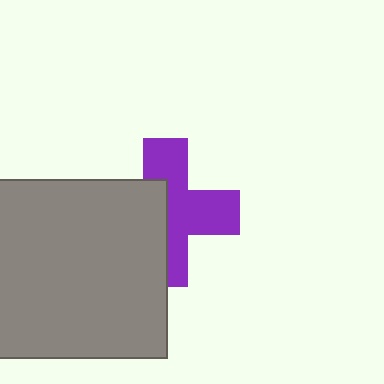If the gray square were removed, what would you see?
You would see the complete purple cross.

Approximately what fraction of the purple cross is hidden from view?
Roughly 44% of the purple cross is hidden behind the gray square.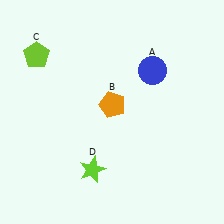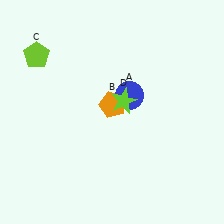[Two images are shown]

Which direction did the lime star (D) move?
The lime star (D) moved up.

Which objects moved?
The objects that moved are: the blue circle (A), the lime star (D).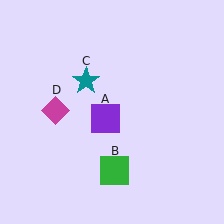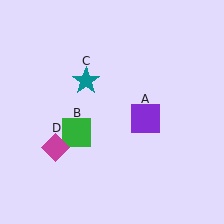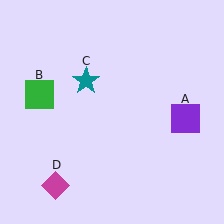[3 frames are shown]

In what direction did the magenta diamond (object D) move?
The magenta diamond (object D) moved down.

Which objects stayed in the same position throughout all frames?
Teal star (object C) remained stationary.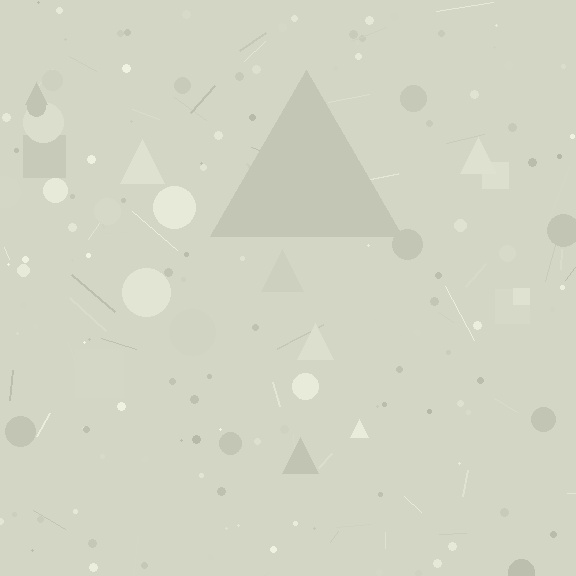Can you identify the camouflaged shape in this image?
The camouflaged shape is a triangle.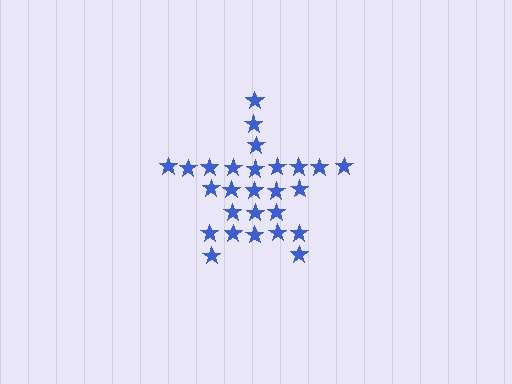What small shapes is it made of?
It is made of small stars.